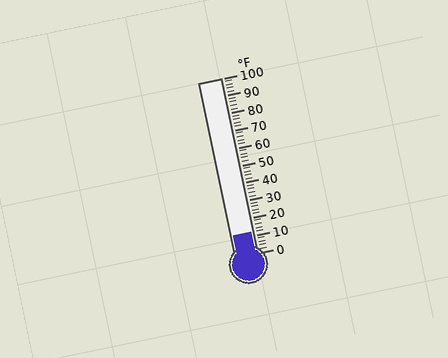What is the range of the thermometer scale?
The thermometer scale ranges from 0°F to 100°F.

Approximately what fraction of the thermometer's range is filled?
The thermometer is filled to approximately 10% of its range.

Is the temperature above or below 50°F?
The temperature is below 50°F.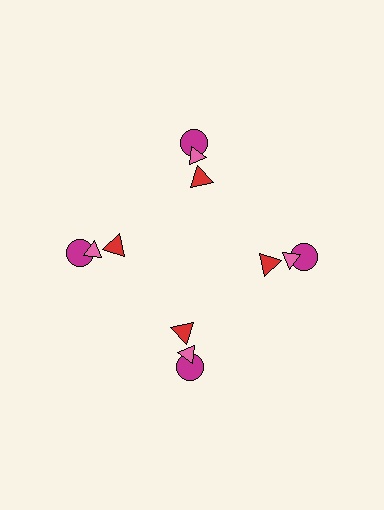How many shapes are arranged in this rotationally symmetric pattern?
There are 12 shapes, arranged in 4 groups of 3.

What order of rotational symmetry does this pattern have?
This pattern has 4-fold rotational symmetry.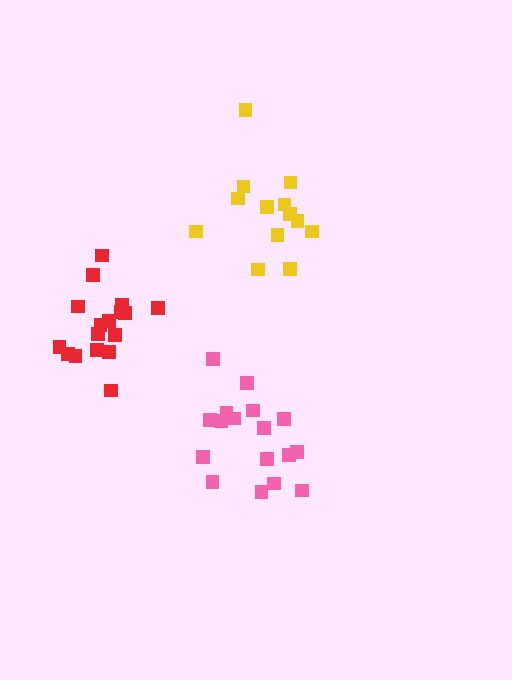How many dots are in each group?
Group 1: 17 dots, Group 2: 13 dots, Group 3: 17 dots (47 total).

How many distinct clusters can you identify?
There are 3 distinct clusters.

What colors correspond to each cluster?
The clusters are colored: pink, yellow, red.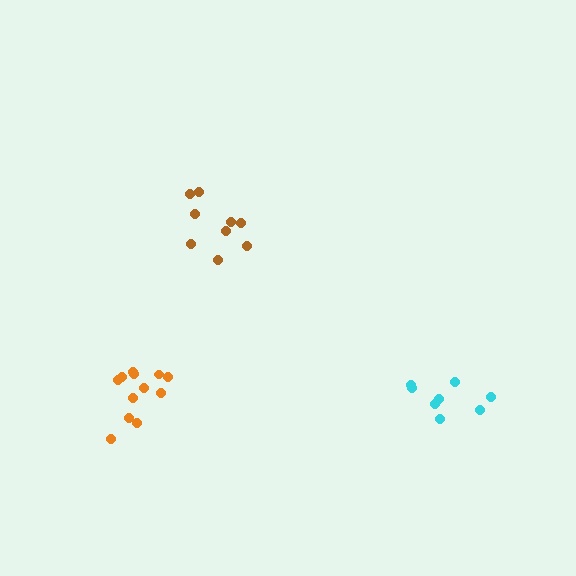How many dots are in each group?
Group 1: 12 dots, Group 2: 8 dots, Group 3: 9 dots (29 total).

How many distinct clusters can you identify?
There are 3 distinct clusters.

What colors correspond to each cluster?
The clusters are colored: orange, cyan, brown.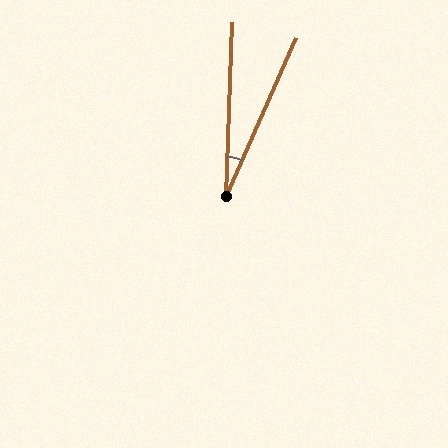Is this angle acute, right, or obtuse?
It is acute.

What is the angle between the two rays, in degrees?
Approximately 22 degrees.